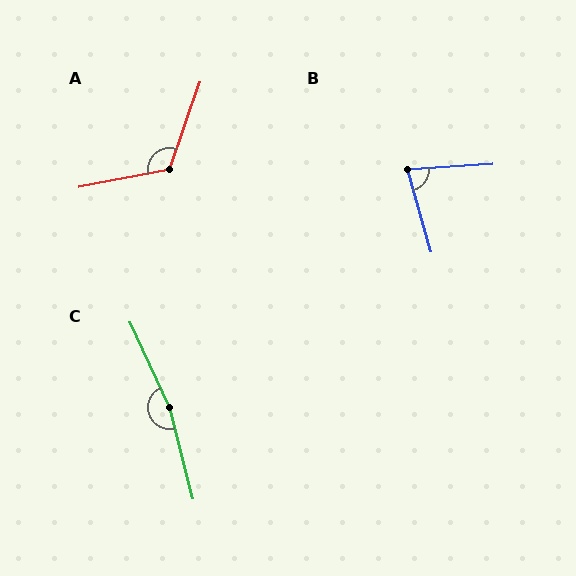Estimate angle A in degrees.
Approximately 120 degrees.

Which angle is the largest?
C, at approximately 170 degrees.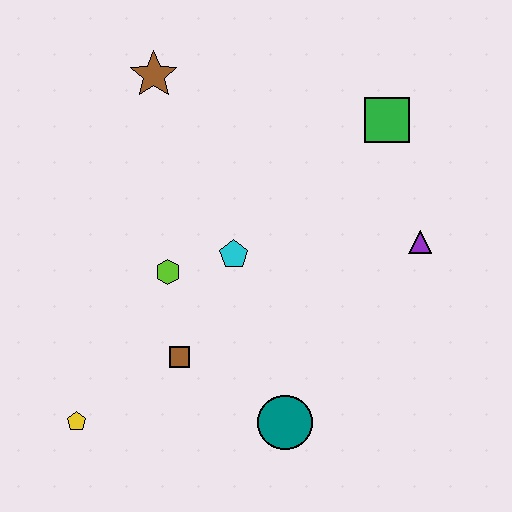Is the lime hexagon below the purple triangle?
Yes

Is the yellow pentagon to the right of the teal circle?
No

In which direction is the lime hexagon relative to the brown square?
The lime hexagon is above the brown square.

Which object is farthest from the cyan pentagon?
The yellow pentagon is farthest from the cyan pentagon.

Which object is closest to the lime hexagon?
The cyan pentagon is closest to the lime hexagon.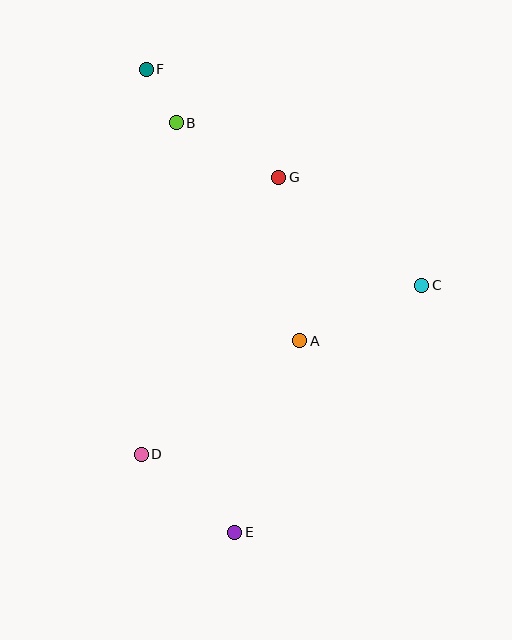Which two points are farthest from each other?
Points E and F are farthest from each other.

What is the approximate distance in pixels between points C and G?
The distance between C and G is approximately 179 pixels.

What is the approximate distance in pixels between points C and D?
The distance between C and D is approximately 328 pixels.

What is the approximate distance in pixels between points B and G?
The distance between B and G is approximately 116 pixels.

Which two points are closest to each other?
Points B and F are closest to each other.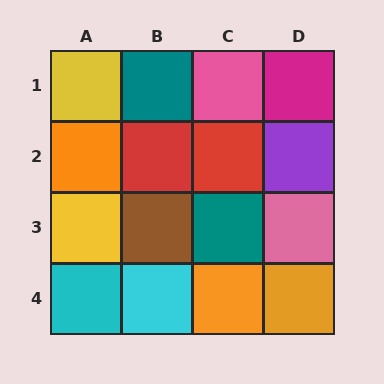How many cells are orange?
3 cells are orange.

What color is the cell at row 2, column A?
Orange.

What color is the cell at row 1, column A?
Yellow.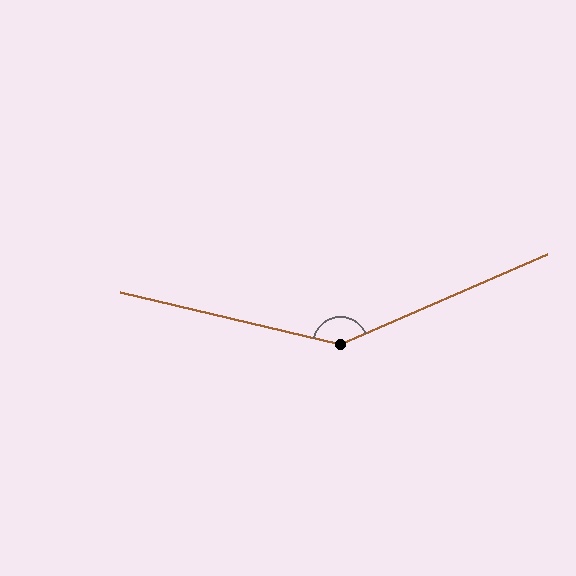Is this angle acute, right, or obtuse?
It is obtuse.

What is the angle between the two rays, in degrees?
Approximately 143 degrees.